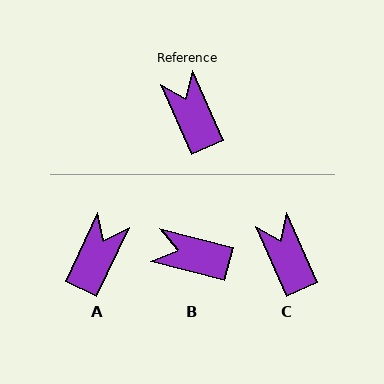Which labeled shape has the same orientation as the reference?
C.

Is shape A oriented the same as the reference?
No, it is off by about 49 degrees.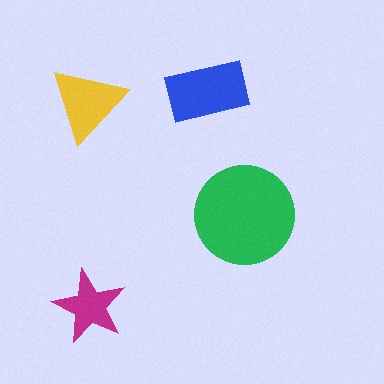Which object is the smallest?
The magenta star.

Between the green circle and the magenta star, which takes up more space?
The green circle.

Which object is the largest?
The green circle.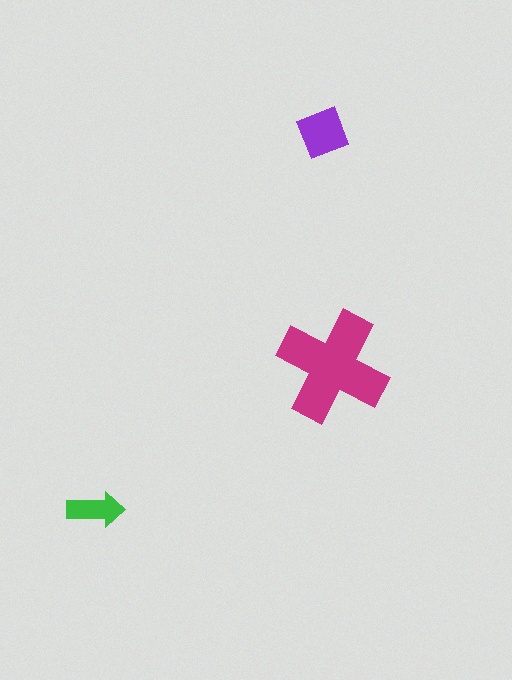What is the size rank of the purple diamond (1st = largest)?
2nd.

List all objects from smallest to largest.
The green arrow, the purple diamond, the magenta cross.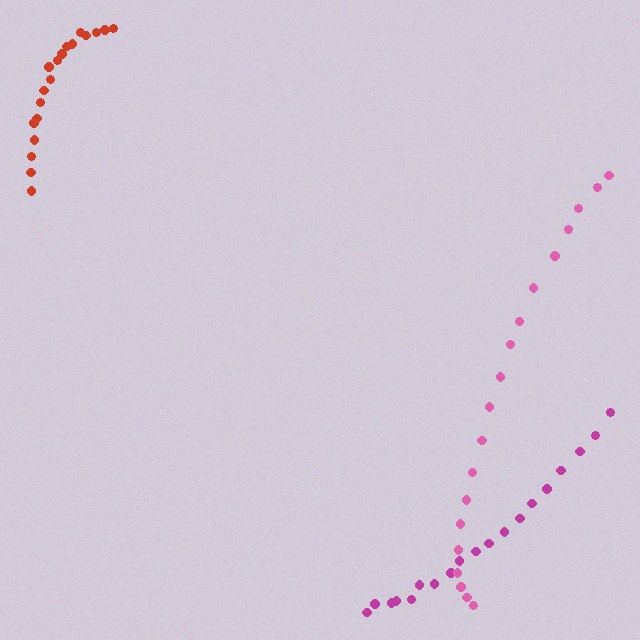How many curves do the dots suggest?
There are 3 distinct paths.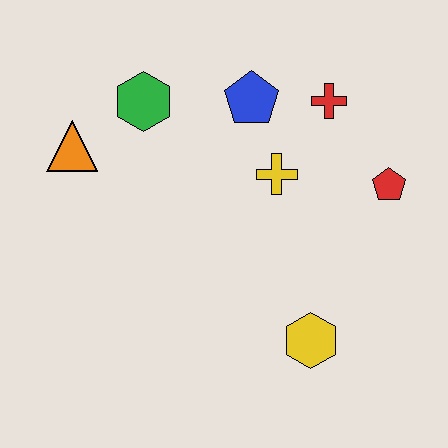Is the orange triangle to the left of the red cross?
Yes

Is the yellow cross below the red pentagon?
No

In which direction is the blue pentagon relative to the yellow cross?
The blue pentagon is above the yellow cross.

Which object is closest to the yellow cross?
The blue pentagon is closest to the yellow cross.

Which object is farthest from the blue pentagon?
The yellow hexagon is farthest from the blue pentagon.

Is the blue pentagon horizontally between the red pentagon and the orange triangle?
Yes